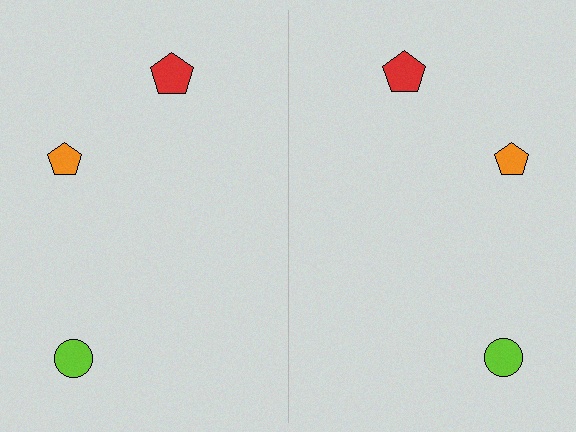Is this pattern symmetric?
Yes, this pattern has bilateral (reflection) symmetry.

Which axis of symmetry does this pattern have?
The pattern has a vertical axis of symmetry running through the center of the image.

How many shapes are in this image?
There are 6 shapes in this image.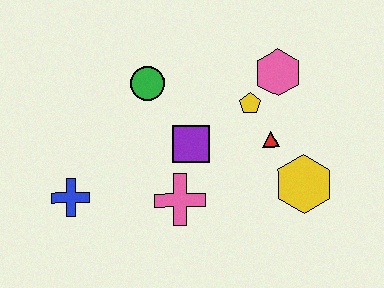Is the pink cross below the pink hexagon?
Yes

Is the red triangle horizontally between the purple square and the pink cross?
No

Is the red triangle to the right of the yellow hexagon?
No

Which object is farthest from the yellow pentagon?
The blue cross is farthest from the yellow pentagon.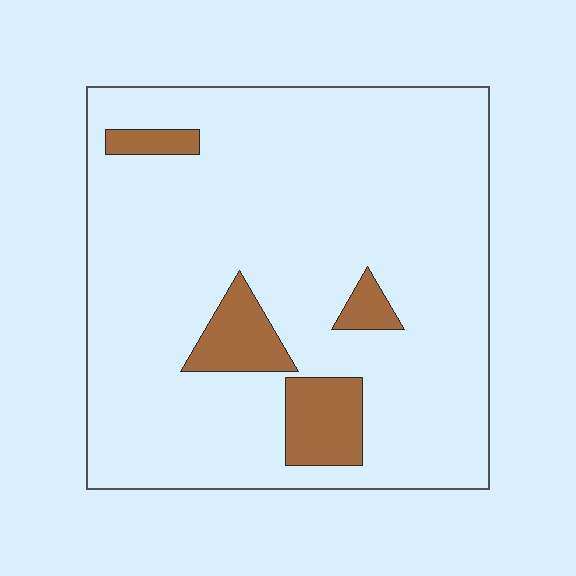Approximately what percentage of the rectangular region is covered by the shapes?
Approximately 10%.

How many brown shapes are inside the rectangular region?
4.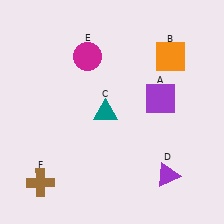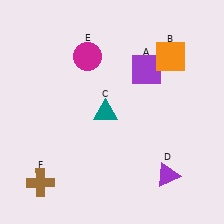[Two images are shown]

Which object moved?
The purple square (A) moved up.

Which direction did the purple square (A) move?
The purple square (A) moved up.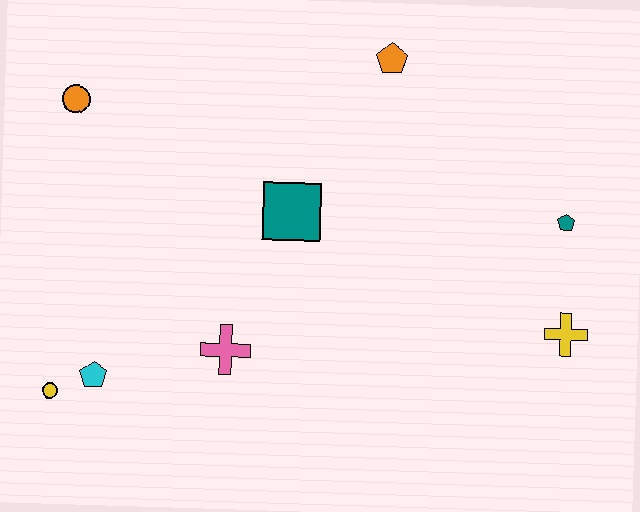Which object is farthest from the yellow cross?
The orange circle is farthest from the yellow cross.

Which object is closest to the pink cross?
The cyan pentagon is closest to the pink cross.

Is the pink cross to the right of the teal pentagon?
No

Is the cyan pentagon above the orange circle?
No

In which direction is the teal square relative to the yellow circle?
The teal square is to the right of the yellow circle.